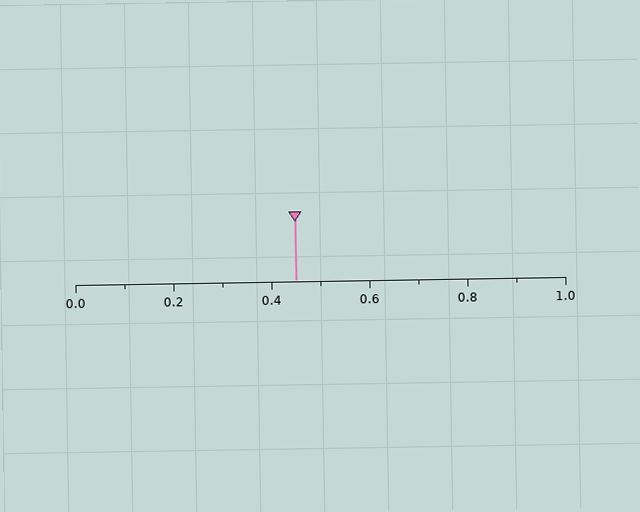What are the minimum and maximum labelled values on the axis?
The axis runs from 0.0 to 1.0.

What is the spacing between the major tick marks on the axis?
The major ticks are spaced 0.2 apart.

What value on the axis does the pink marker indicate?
The marker indicates approximately 0.45.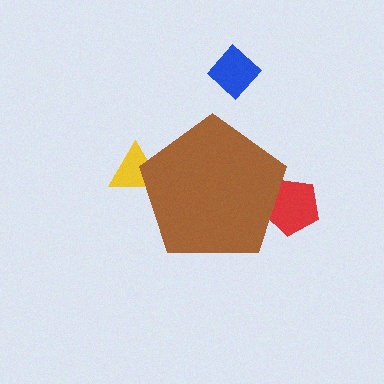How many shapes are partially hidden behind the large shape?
2 shapes are partially hidden.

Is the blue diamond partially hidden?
No, the blue diamond is fully visible.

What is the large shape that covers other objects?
A brown pentagon.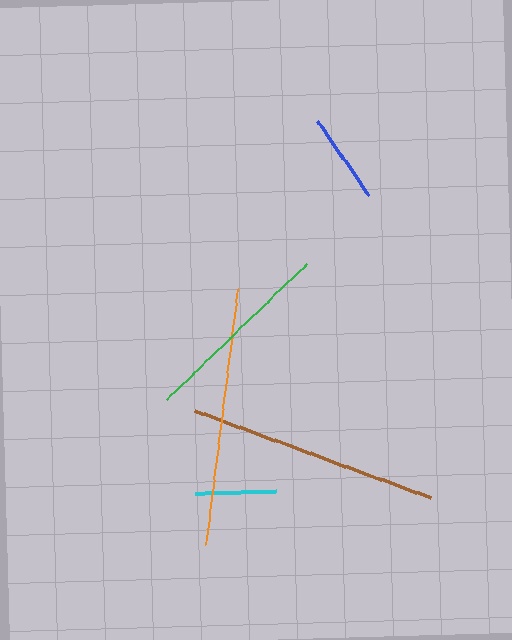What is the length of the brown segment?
The brown segment is approximately 252 pixels long.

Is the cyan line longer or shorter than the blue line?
The blue line is longer than the cyan line.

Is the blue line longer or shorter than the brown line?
The brown line is longer than the blue line.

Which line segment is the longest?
The orange line is the longest at approximately 258 pixels.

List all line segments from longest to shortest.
From longest to shortest: orange, brown, green, blue, cyan.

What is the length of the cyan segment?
The cyan segment is approximately 81 pixels long.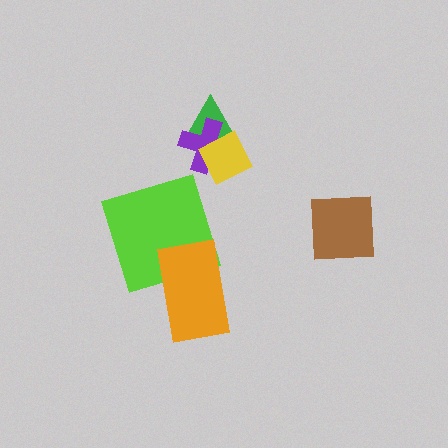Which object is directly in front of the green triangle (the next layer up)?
The purple cross is directly in front of the green triangle.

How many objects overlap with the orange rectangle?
1 object overlaps with the orange rectangle.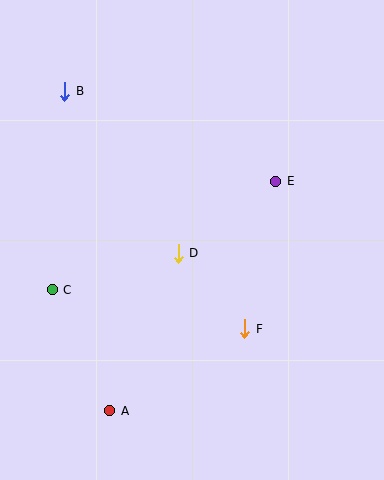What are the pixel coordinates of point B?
Point B is at (65, 91).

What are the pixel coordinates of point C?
Point C is at (52, 290).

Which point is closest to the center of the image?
Point D at (178, 253) is closest to the center.